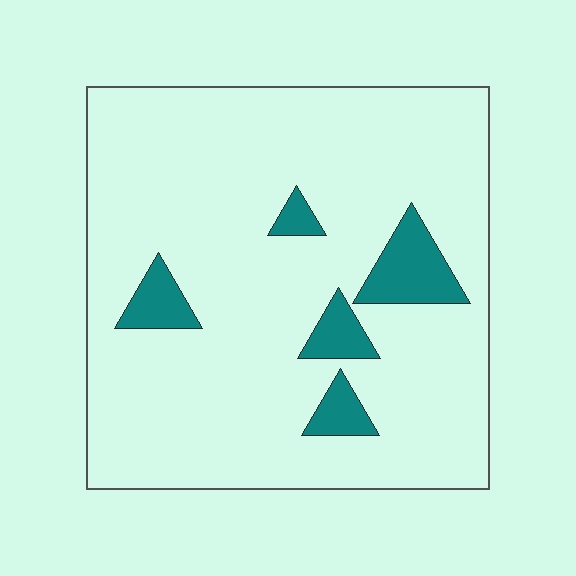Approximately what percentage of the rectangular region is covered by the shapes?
Approximately 10%.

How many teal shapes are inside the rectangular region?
5.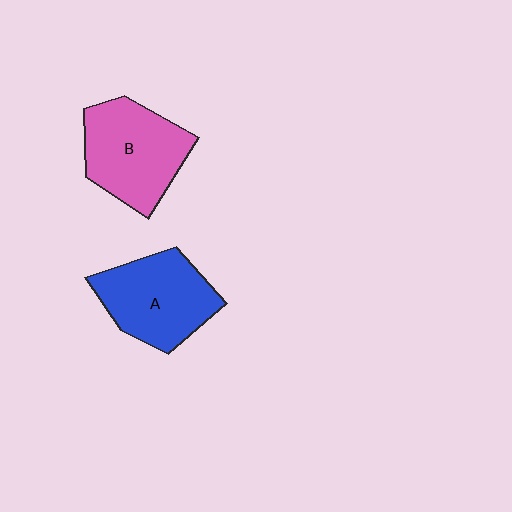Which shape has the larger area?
Shape B (pink).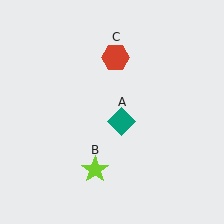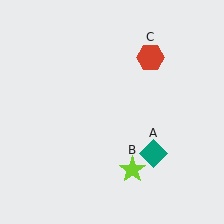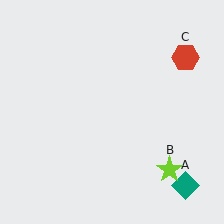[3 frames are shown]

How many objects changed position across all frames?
3 objects changed position: teal diamond (object A), lime star (object B), red hexagon (object C).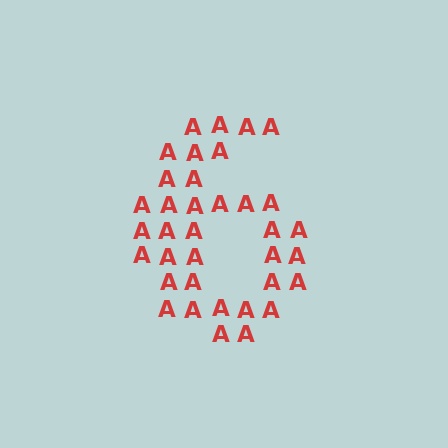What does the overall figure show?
The overall figure shows the digit 6.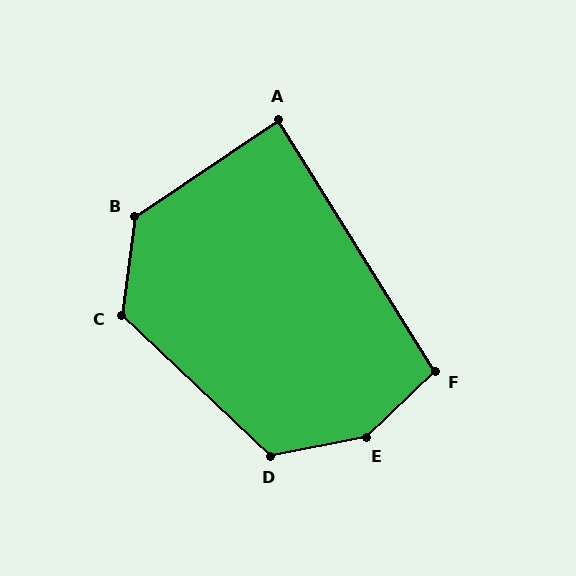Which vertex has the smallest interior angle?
A, at approximately 88 degrees.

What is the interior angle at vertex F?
Approximately 102 degrees (obtuse).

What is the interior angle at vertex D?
Approximately 126 degrees (obtuse).